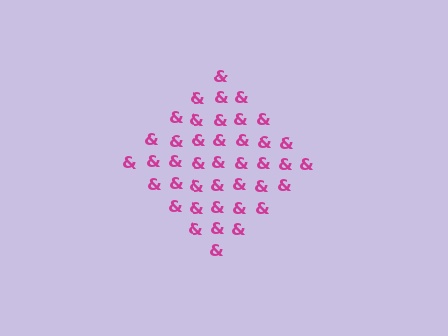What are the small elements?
The small elements are ampersands.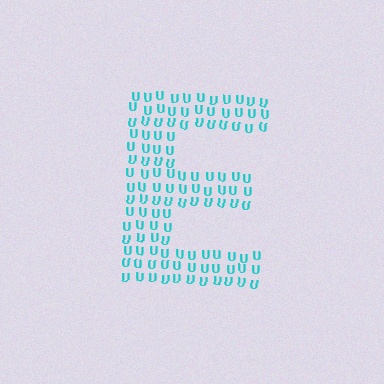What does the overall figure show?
The overall figure shows the letter E.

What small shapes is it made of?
It is made of small letter U's.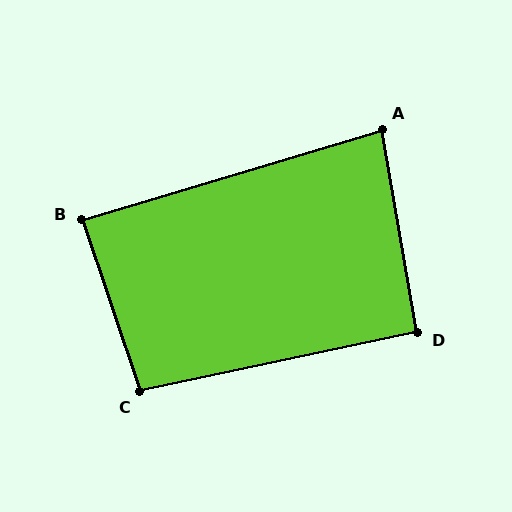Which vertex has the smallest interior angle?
A, at approximately 83 degrees.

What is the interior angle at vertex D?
Approximately 92 degrees (approximately right).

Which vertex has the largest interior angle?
C, at approximately 97 degrees.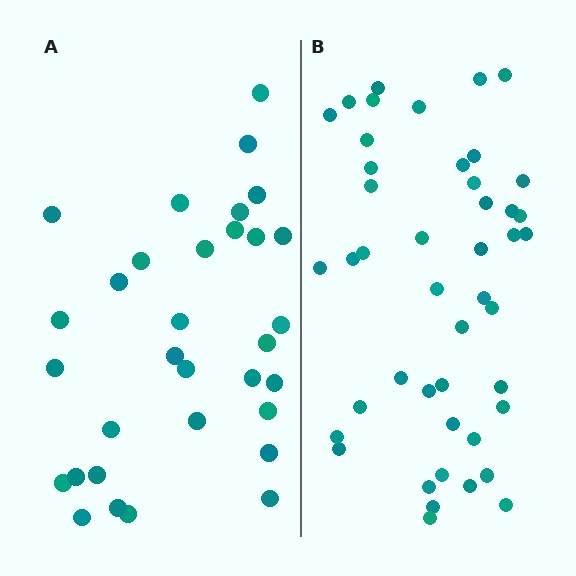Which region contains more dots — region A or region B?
Region B (the right region) has more dots.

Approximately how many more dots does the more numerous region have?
Region B has approximately 15 more dots than region A.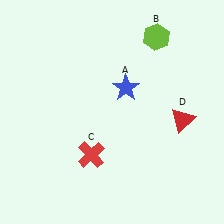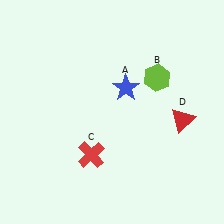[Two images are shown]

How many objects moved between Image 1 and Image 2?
1 object moved between the two images.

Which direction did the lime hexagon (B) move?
The lime hexagon (B) moved down.